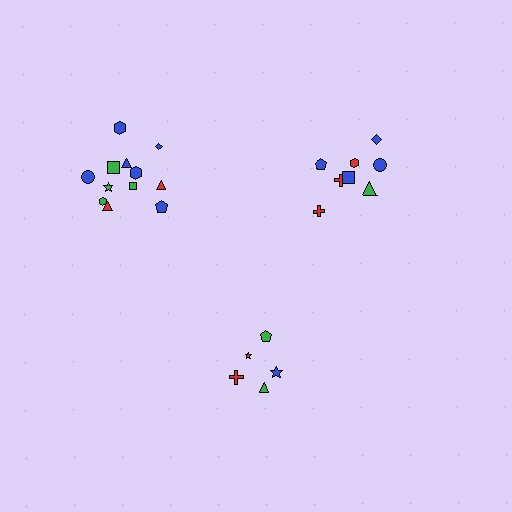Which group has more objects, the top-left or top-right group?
The top-left group.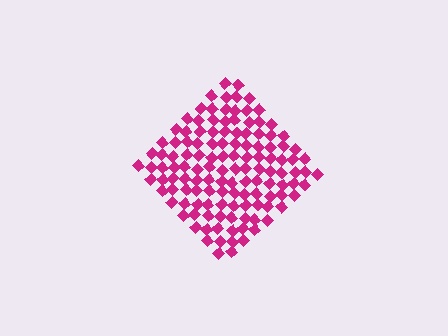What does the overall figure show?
The overall figure shows a diamond.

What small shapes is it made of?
It is made of small diamonds.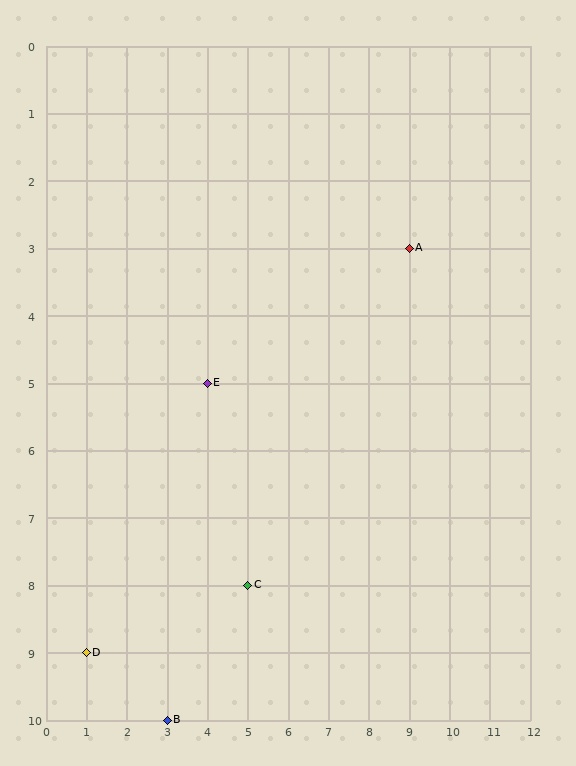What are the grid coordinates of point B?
Point B is at grid coordinates (3, 10).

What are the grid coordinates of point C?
Point C is at grid coordinates (5, 8).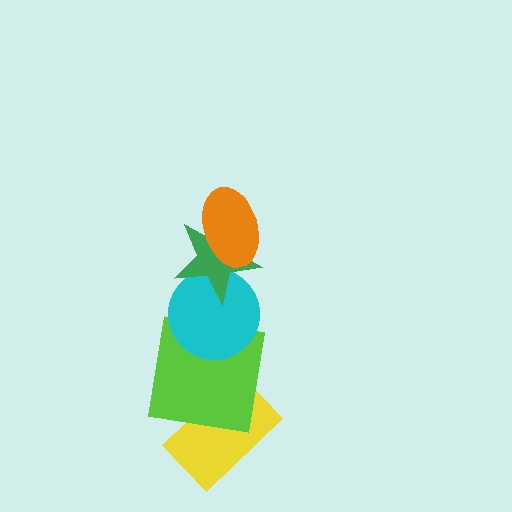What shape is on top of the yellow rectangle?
The lime square is on top of the yellow rectangle.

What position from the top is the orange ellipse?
The orange ellipse is 1st from the top.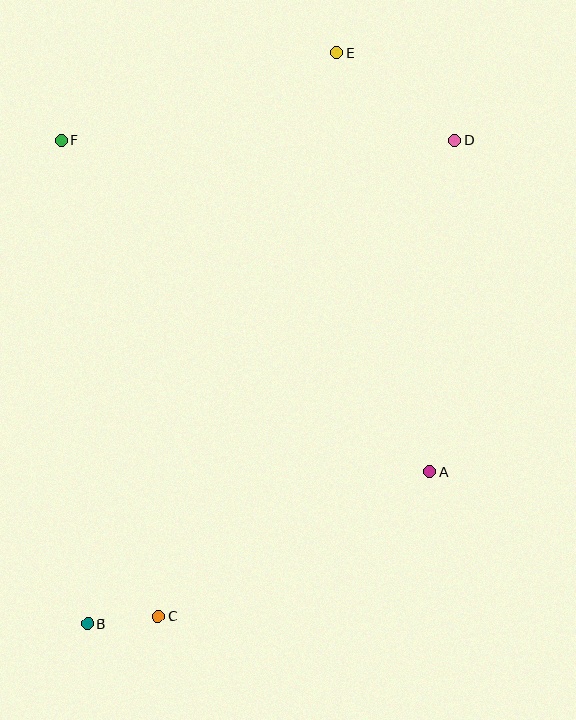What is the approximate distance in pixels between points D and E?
The distance between D and E is approximately 147 pixels.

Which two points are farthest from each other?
Points B and E are farthest from each other.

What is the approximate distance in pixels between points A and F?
The distance between A and F is approximately 496 pixels.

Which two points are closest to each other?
Points B and C are closest to each other.